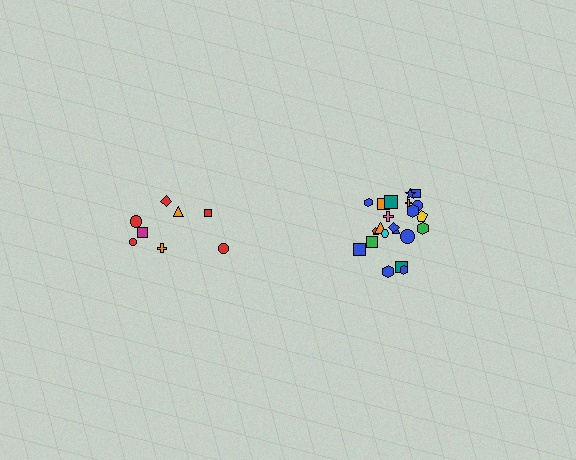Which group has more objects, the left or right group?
The right group.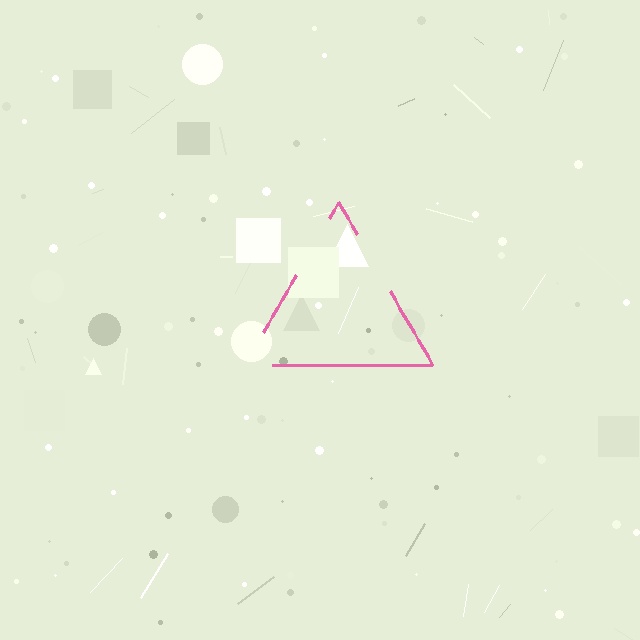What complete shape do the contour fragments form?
The contour fragments form a triangle.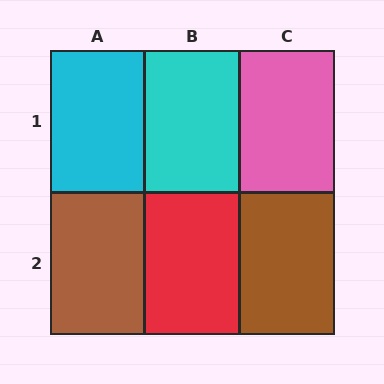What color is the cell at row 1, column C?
Pink.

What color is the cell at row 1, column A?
Cyan.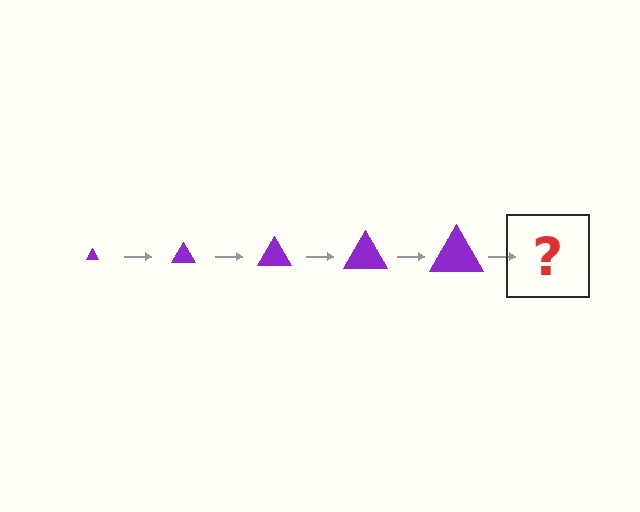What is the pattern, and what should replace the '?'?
The pattern is that the triangle gets progressively larger each step. The '?' should be a purple triangle, larger than the previous one.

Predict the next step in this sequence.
The next step is a purple triangle, larger than the previous one.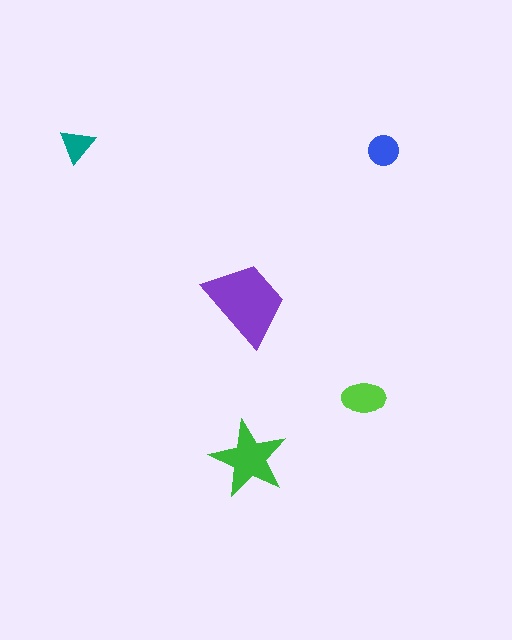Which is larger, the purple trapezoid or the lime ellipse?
The purple trapezoid.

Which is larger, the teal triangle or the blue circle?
The blue circle.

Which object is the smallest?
The teal triangle.